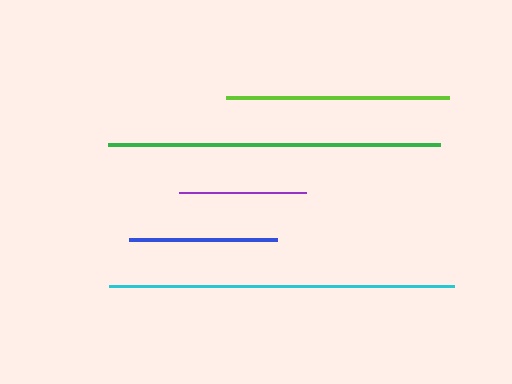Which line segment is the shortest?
The purple line is the shortest at approximately 127 pixels.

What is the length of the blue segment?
The blue segment is approximately 148 pixels long.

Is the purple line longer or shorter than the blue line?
The blue line is longer than the purple line.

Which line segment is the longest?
The cyan line is the longest at approximately 345 pixels.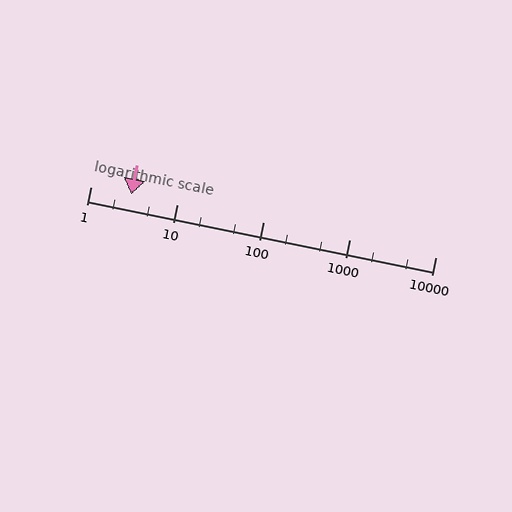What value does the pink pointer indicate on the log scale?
The pointer indicates approximately 3.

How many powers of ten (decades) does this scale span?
The scale spans 4 decades, from 1 to 10000.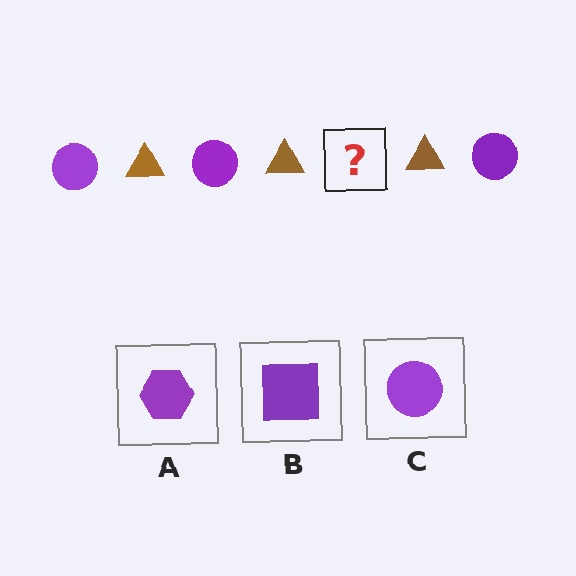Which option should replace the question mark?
Option C.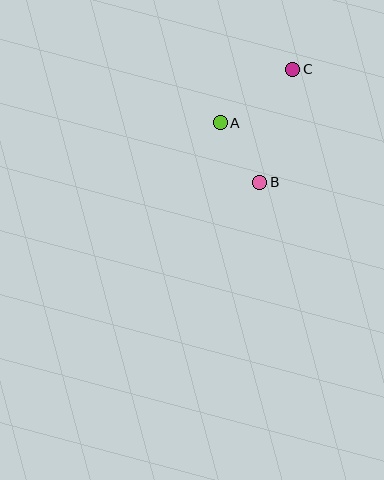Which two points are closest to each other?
Points A and B are closest to each other.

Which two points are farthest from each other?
Points B and C are farthest from each other.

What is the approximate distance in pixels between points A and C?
The distance between A and C is approximately 90 pixels.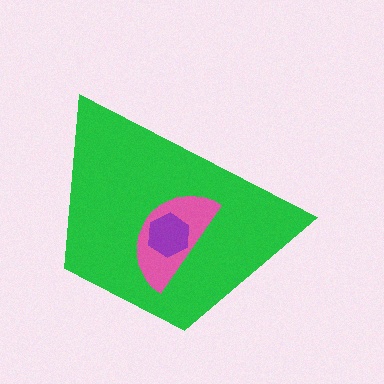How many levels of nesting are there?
3.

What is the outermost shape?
The green trapezoid.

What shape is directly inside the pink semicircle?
The purple hexagon.